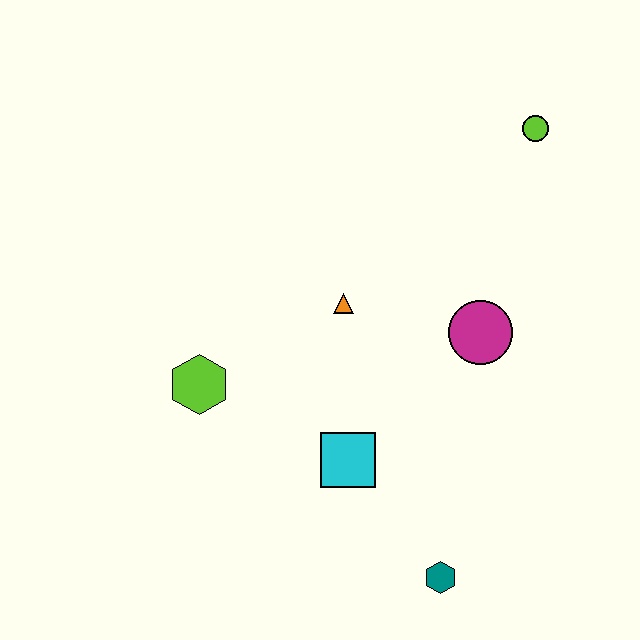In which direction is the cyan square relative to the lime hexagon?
The cyan square is to the right of the lime hexagon.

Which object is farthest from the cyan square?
The lime circle is farthest from the cyan square.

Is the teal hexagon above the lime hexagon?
No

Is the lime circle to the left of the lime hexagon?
No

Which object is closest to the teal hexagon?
The cyan square is closest to the teal hexagon.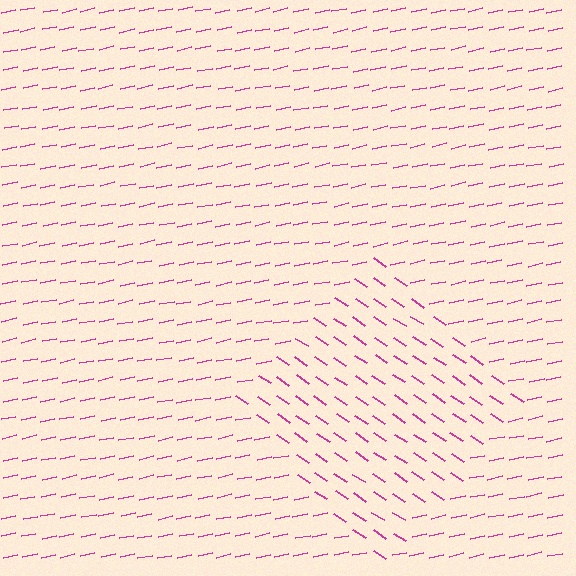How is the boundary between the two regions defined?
The boundary is defined purely by a change in line orientation (approximately 45 degrees difference). All lines are the same color and thickness.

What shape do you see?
I see a diamond.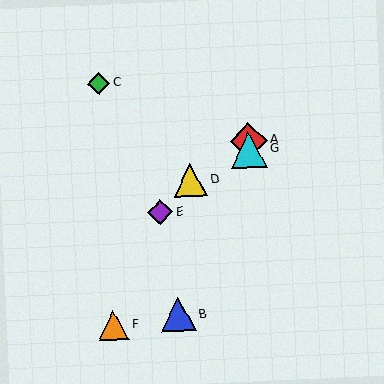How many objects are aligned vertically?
2 objects (A, G) are aligned vertically.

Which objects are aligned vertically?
Objects A, G are aligned vertically.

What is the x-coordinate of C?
Object C is at x≈99.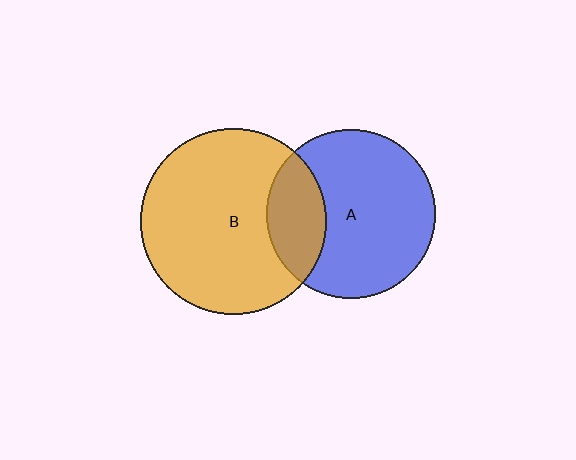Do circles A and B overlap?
Yes.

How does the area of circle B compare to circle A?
Approximately 1.2 times.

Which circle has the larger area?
Circle B (orange).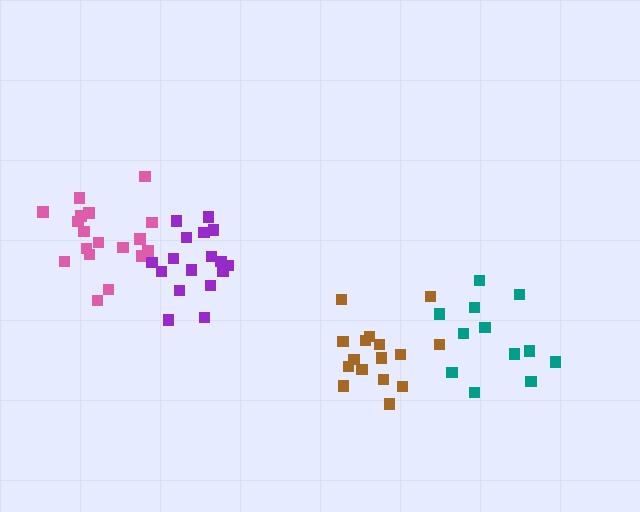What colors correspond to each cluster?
The clusters are colored: brown, pink, purple, teal.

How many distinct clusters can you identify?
There are 4 distinct clusters.